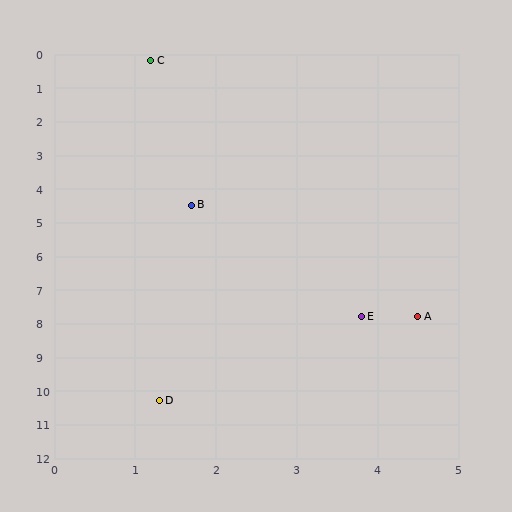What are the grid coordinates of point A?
Point A is at approximately (4.5, 7.8).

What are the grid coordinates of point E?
Point E is at approximately (3.8, 7.8).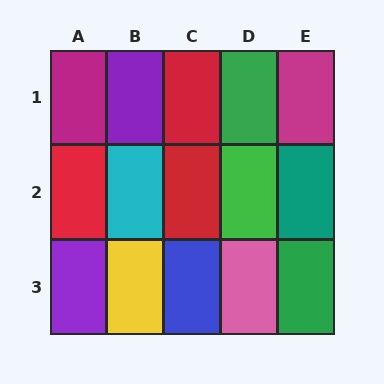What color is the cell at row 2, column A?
Red.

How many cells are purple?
2 cells are purple.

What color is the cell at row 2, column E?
Teal.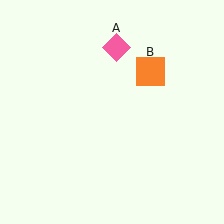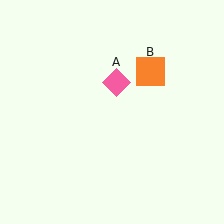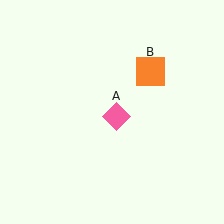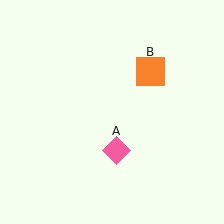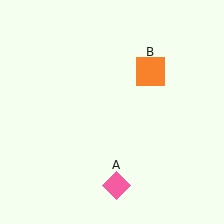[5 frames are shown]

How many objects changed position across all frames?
1 object changed position: pink diamond (object A).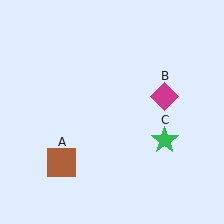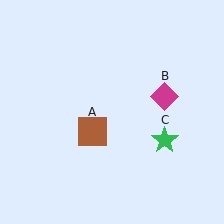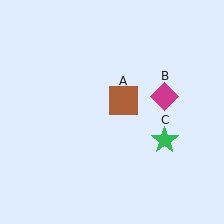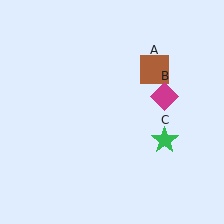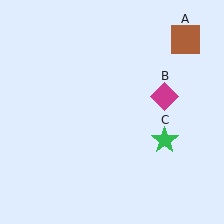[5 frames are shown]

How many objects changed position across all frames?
1 object changed position: brown square (object A).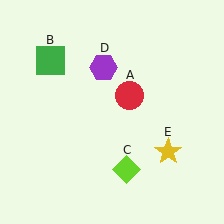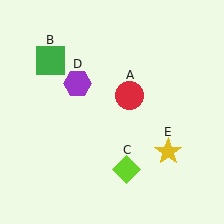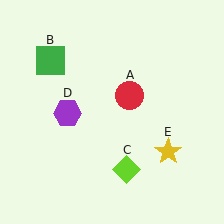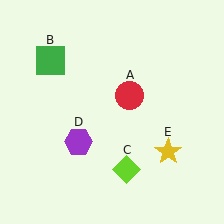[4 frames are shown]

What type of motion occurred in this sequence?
The purple hexagon (object D) rotated counterclockwise around the center of the scene.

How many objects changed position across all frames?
1 object changed position: purple hexagon (object D).